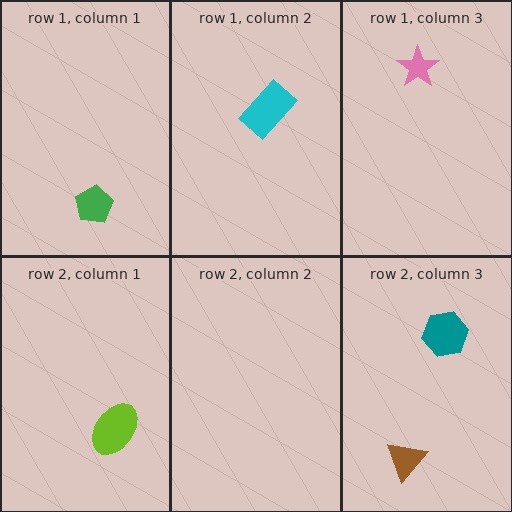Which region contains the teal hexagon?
The row 2, column 3 region.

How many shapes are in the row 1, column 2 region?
1.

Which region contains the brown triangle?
The row 2, column 3 region.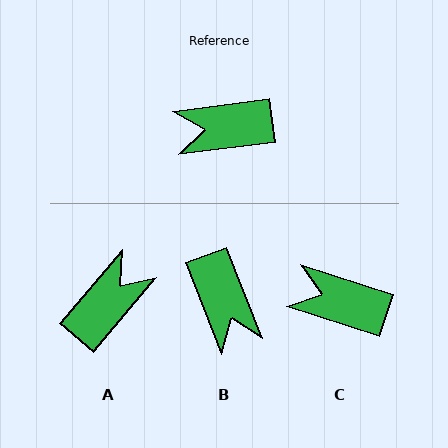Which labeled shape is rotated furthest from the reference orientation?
A, about 138 degrees away.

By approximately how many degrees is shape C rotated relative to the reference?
Approximately 26 degrees clockwise.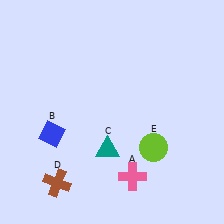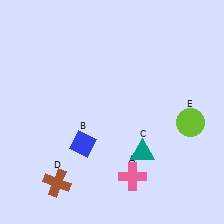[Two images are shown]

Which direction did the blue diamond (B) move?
The blue diamond (B) moved right.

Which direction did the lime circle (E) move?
The lime circle (E) moved right.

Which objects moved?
The objects that moved are: the blue diamond (B), the teal triangle (C), the lime circle (E).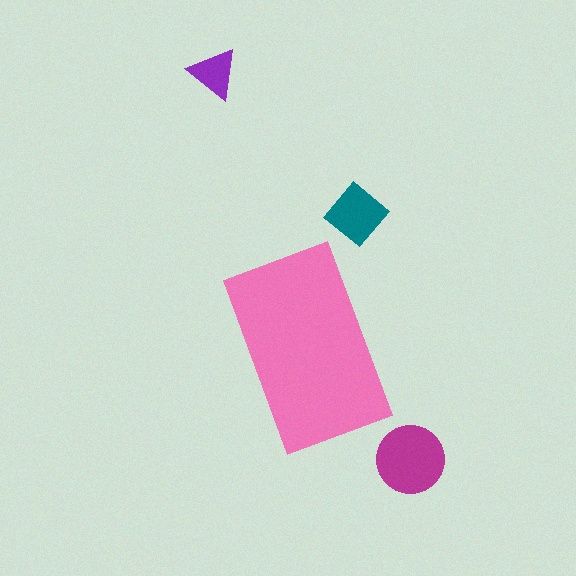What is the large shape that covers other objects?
A pink rectangle.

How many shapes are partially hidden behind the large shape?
0 shapes are partially hidden.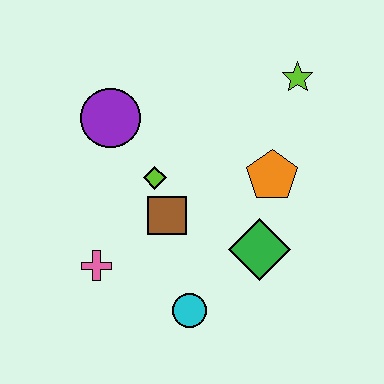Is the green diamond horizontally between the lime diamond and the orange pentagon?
Yes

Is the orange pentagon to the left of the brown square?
No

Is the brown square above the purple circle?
No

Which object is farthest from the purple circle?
The cyan circle is farthest from the purple circle.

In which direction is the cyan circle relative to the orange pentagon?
The cyan circle is below the orange pentagon.